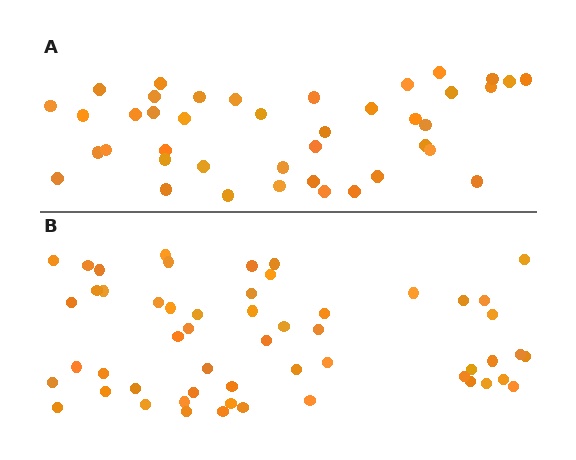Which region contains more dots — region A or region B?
Region B (the bottom region) has more dots.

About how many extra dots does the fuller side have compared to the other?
Region B has approximately 15 more dots than region A.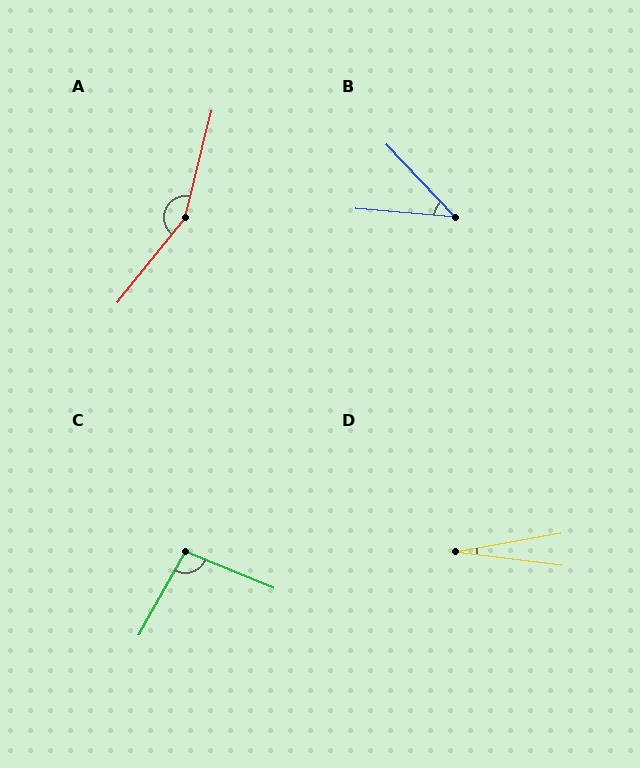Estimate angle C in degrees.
Approximately 97 degrees.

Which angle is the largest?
A, at approximately 155 degrees.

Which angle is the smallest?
D, at approximately 17 degrees.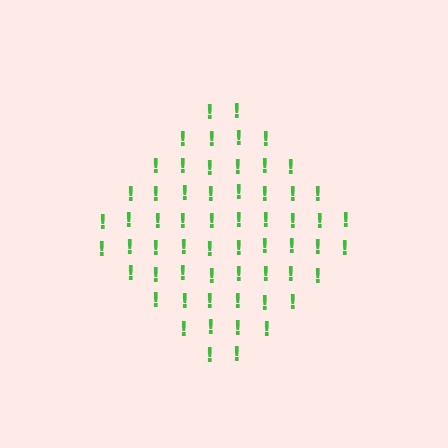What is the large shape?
The large shape is a diamond.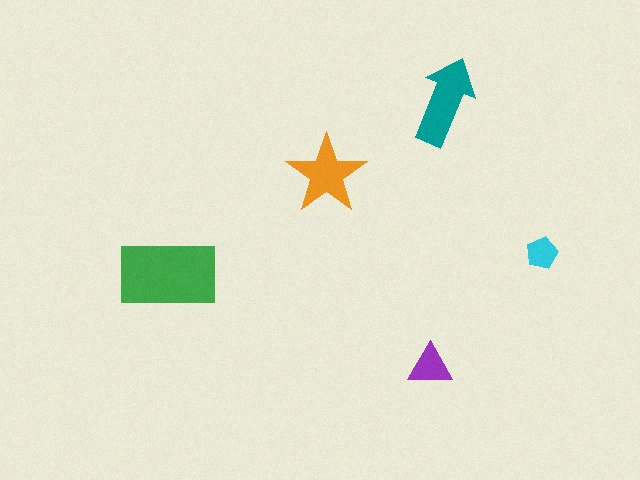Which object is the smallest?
The cyan pentagon.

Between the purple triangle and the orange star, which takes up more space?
The orange star.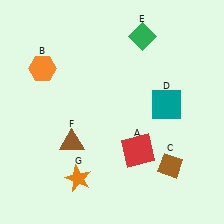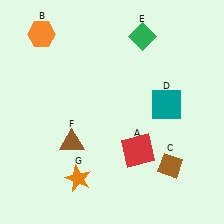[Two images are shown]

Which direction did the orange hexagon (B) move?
The orange hexagon (B) moved up.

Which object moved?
The orange hexagon (B) moved up.